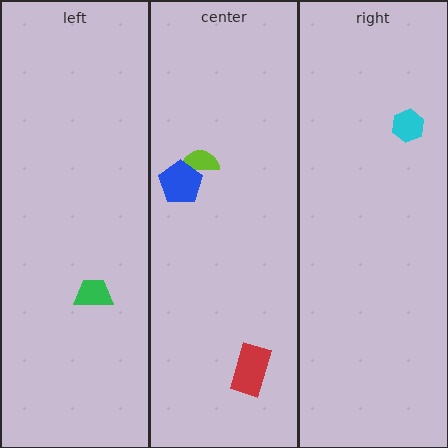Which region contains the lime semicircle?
The center region.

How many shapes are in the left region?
1.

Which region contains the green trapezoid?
The left region.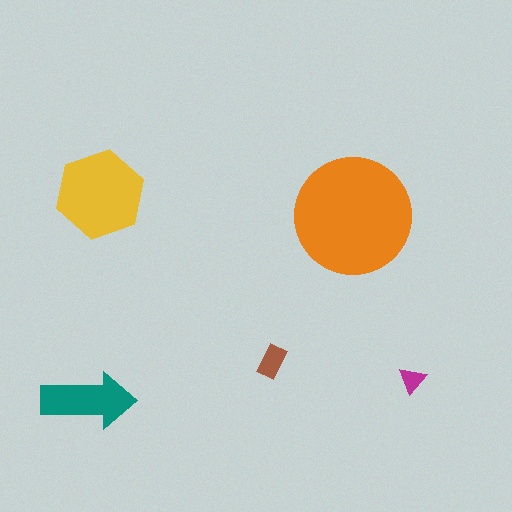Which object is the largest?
The orange circle.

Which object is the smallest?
The magenta triangle.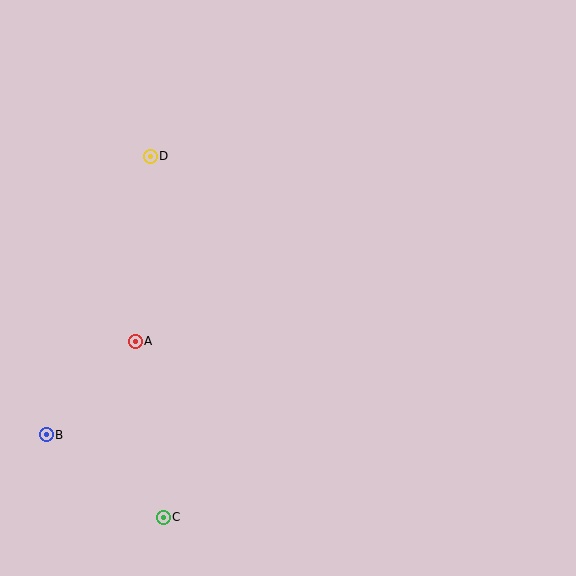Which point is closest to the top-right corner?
Point D is closest to the top-right corner.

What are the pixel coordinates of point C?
Point C is at (163, 517).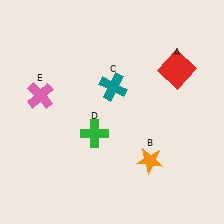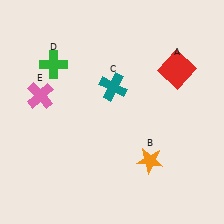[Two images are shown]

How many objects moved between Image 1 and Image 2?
1 object moved between the two images.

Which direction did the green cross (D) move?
The green cross (D) moved up.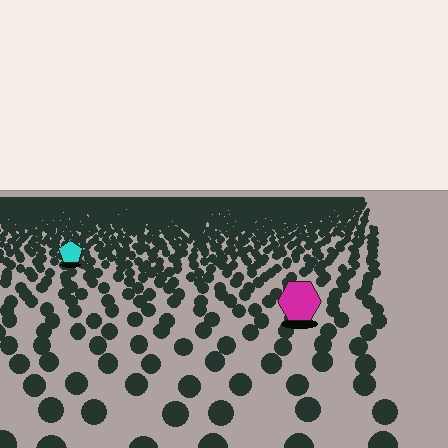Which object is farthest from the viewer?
The cyan pentagon is farthest from the viewer. It appears smaller and the ground texture around it is denser.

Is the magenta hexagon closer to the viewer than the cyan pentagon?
Yes. The magenta hexagon is closer — you can tell from the texture gradient: the ground texture is coarser near it.